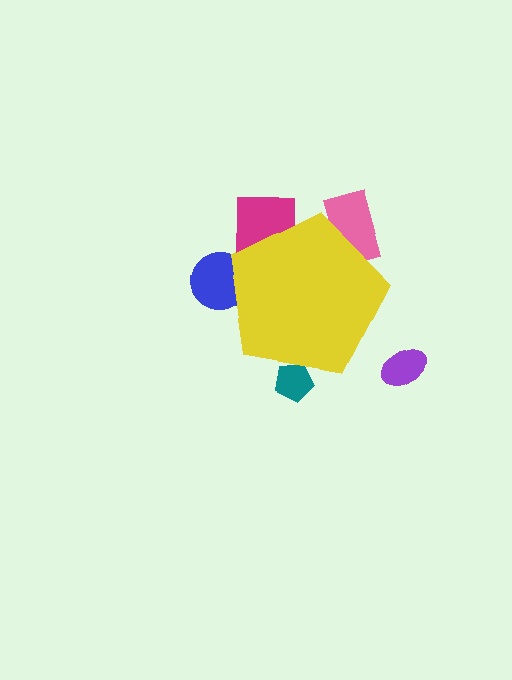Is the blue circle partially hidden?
Yes, the blue circle is partially hidden behind the yellow pentagon.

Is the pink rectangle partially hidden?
Yes, the pink rectangle is partially hidden behind the yellow pentagon.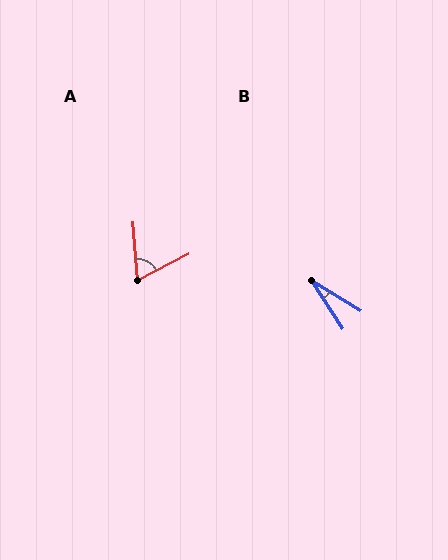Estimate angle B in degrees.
Approximately 25 degrees.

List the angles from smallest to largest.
B (25°), A (67°).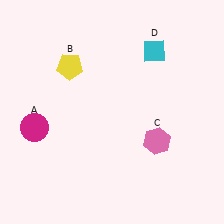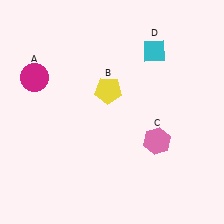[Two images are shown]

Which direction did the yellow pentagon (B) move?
The yellow pentagon (B) moved right.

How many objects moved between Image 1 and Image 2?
2 objects moved between the two images.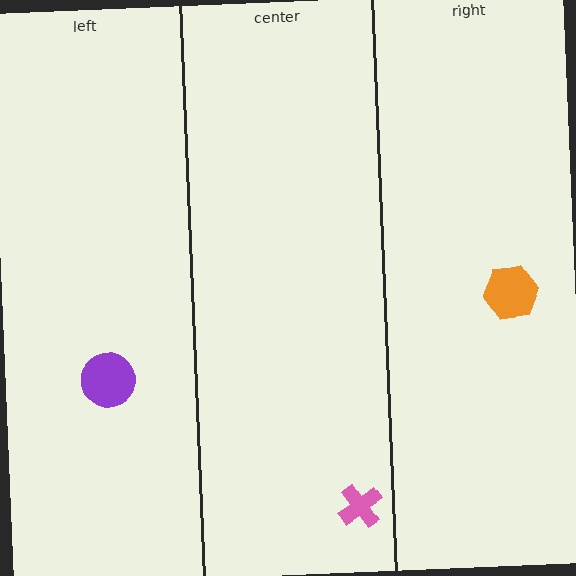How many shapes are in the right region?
1.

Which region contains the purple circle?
The left region.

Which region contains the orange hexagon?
The right region.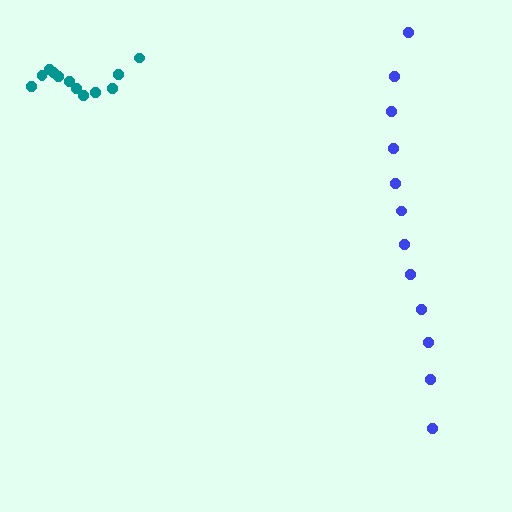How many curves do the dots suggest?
There are 2 distinct paths.